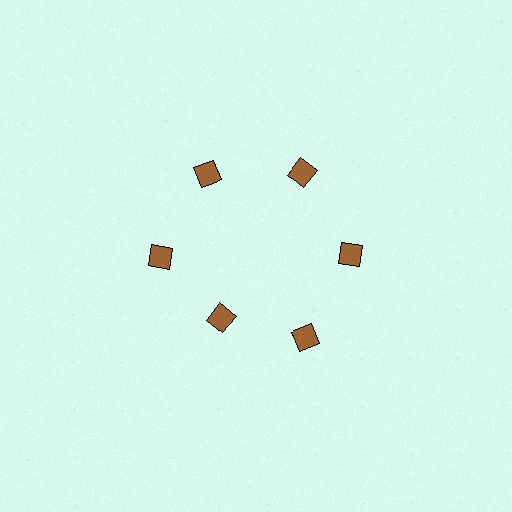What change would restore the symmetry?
The symmetry would be restored by moving it outward, back onto the ring so that all 6 diamonds sit at equal angles and equal distance from the center.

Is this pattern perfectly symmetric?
No. The 6 brown diamonds are arranged in a ring, but one element near the 7 o'clock position is pulled inward toward the center, breaking the 6-fold rotational symmetry.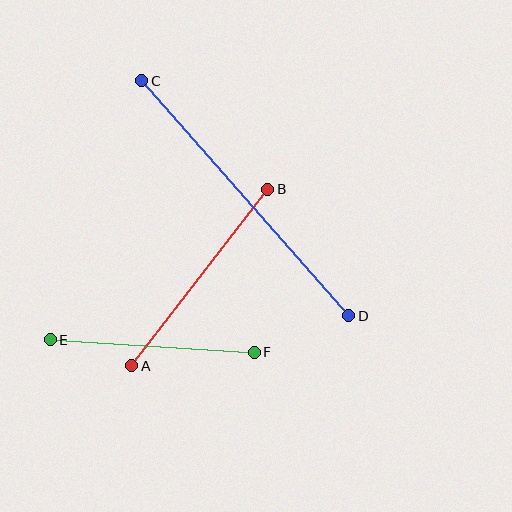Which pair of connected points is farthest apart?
Points C and D are farthest apart.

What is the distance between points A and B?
The distance is approximately 223 pixels.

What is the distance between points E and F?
The distance is approximately 204 pixels.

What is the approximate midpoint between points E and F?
The midpoint is at approximately (152, 346) pixels.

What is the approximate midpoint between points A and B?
The midpoint is at approximately (200, 277) pixels.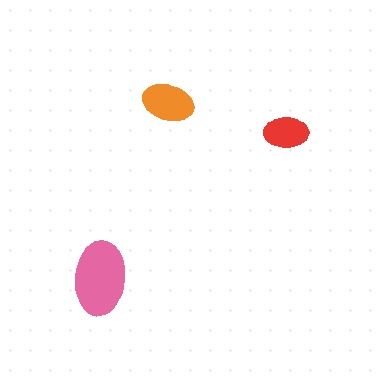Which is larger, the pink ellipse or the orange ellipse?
The pink one.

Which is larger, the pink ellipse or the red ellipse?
The pink one.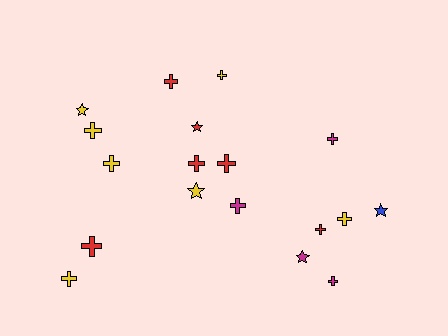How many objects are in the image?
There are 18 objects.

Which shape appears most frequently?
Cross, with 13 objects.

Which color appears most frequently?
Yellow, with 7 objects.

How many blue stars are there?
There is 1 blue star.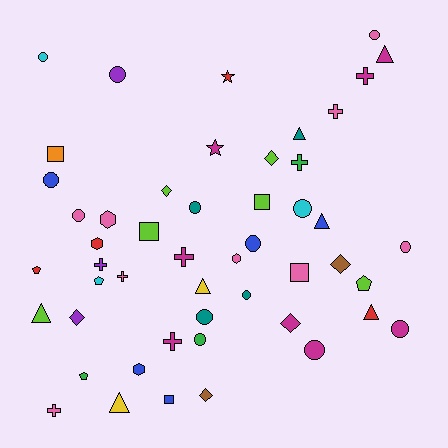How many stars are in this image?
There are 2 stars.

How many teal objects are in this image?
There are 4 teal objects.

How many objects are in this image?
There are 50 objects.